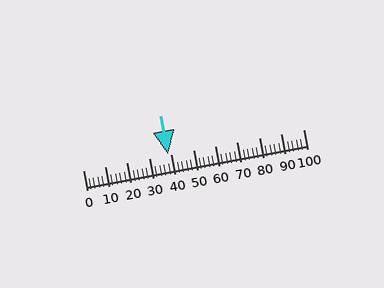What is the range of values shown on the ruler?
The ruler shows values from 0 to 100.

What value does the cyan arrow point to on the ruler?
The cyan arrow points to approximately 38.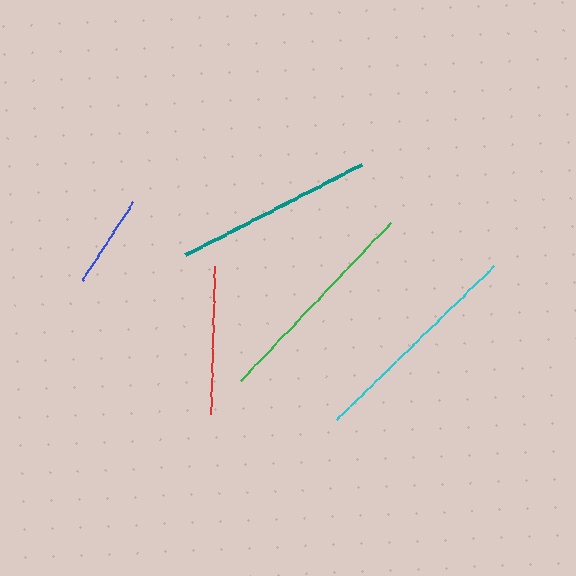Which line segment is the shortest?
The blue line is the shortest at approximately 94 pixels.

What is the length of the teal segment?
The teal segment is approximately 198 pixels long.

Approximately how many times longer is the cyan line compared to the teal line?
The cyan line is approximately 1.1 times the length of the teal line.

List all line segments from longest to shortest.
From longest to shortest: cyan, green, teal, red, blue.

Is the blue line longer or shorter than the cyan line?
The cyan line is longer than the blue line.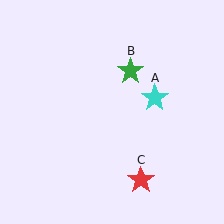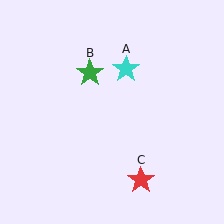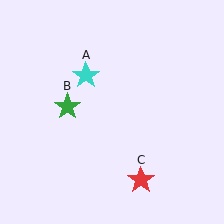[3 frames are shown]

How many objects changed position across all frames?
2 objects changed position: cyan star (object A), green star (object B).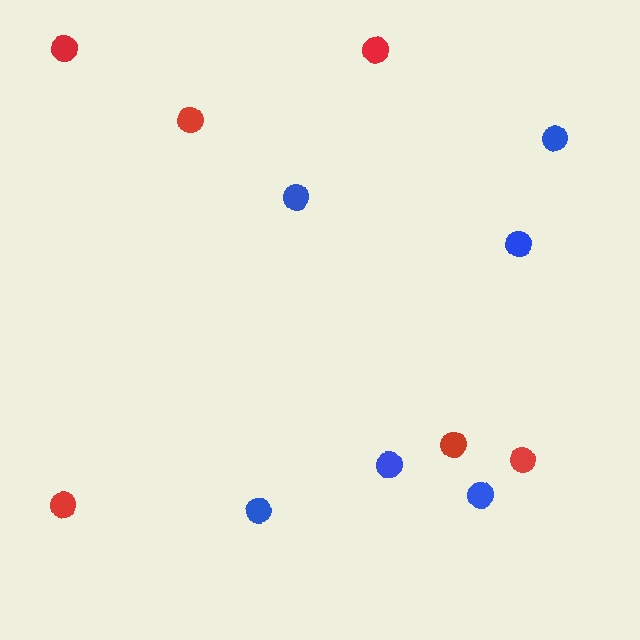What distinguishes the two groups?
There are 2 groups: one group of blue circles (6) and one group of red circles (6).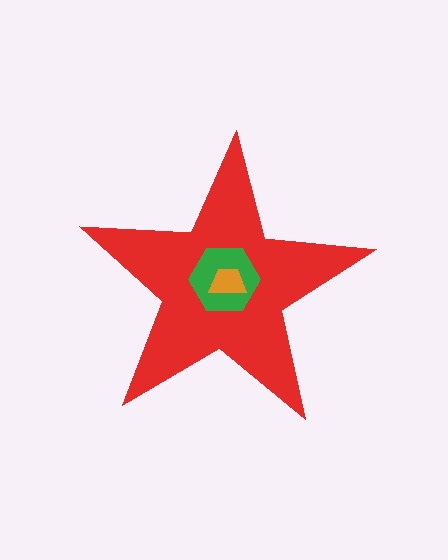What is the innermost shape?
The orange trapezoid.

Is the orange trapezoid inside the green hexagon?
Yes.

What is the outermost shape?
The red star.